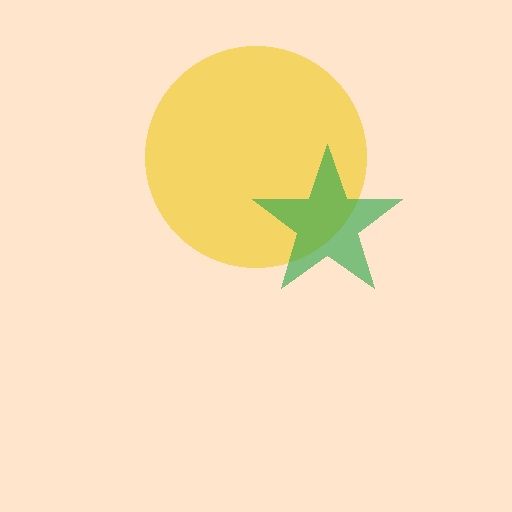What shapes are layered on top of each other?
The layered shapes are: a yellow circle, a green star.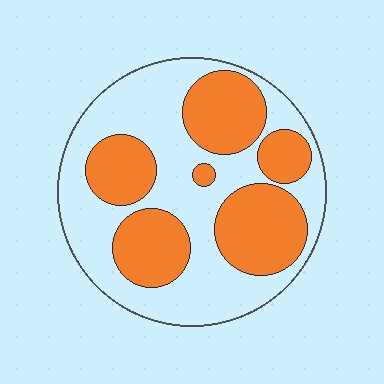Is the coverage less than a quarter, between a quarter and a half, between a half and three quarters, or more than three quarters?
Between a quarter and a half.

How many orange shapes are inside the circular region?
6.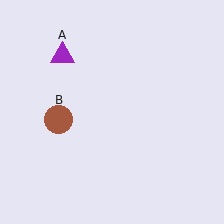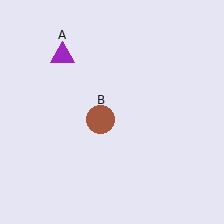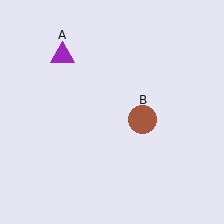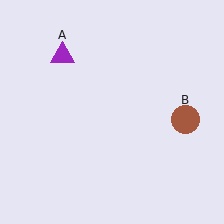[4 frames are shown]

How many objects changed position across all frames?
1 object changed position: brown circle (object B).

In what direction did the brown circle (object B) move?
The brown circle (object B) moved right.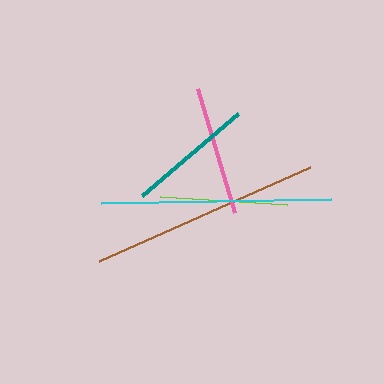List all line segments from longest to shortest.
From longest to shortest: brown, cyan, pink, teal, lime.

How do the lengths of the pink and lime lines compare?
The pink and lime lines are approximately the same length.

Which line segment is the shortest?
The lime line is the shortest at approximately 127 pixels.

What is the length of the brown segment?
The brown segment is approximately 231 pixels long.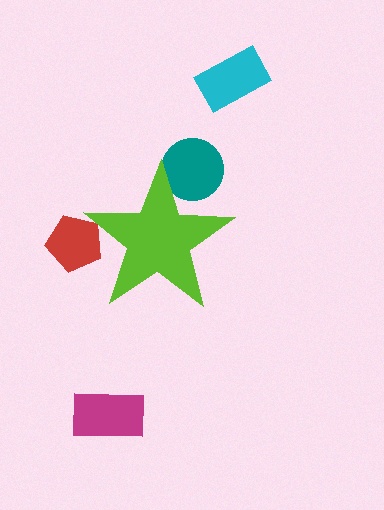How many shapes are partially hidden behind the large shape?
2 shapes are partially hidden.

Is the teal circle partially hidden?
Yes, the teal circle is partially hidden behind the lime star.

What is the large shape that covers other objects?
A lime star.